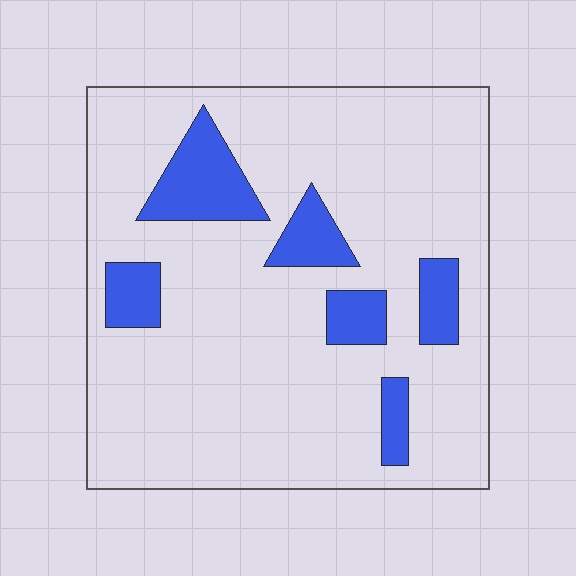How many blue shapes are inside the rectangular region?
6.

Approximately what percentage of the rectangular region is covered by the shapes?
Approximately 15%.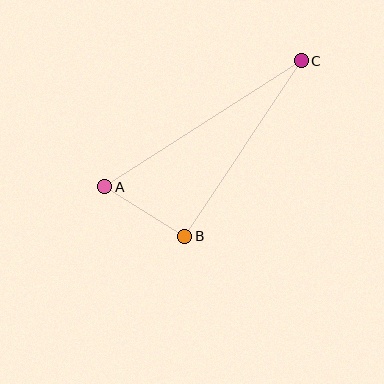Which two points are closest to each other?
Points A and B are closest to each other.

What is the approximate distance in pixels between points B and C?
The distance between B and C is approximately 210 pixels.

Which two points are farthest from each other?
Points A and C are farthest from each other.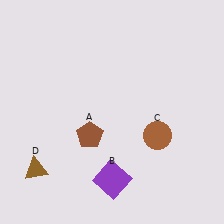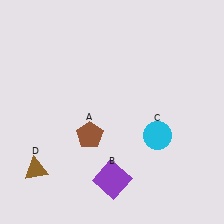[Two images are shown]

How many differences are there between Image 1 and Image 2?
There is 1 difference between the two images.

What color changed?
The circle (C) changed from brown in Image 1 to cyan in Image 2.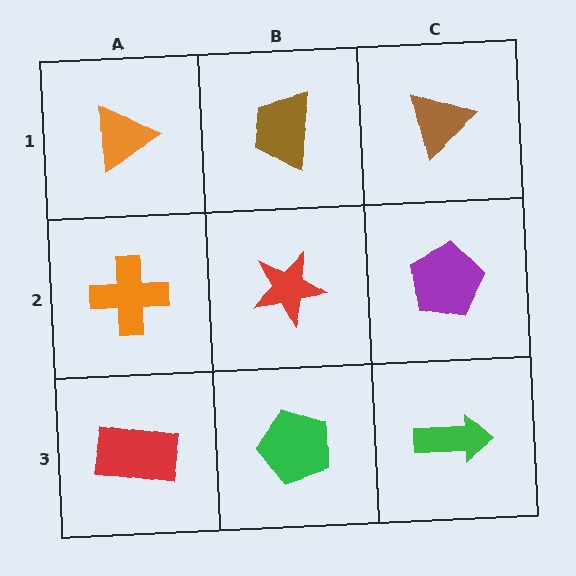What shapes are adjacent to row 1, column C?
A purple pentagon (row 2, column C), a brown trapezoid (row 1, column B).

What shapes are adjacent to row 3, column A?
An orange cross (row 2, column A), a green pentagon (row 3, column B).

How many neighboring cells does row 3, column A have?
2.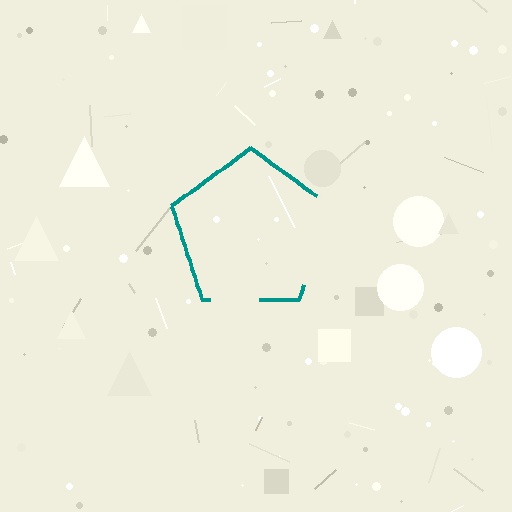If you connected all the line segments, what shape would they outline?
They would outline a pentagon.